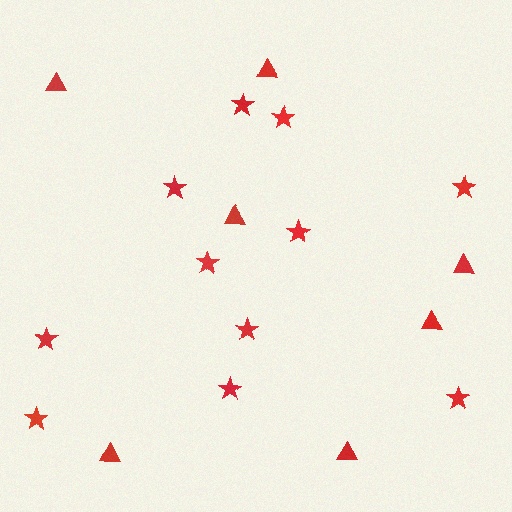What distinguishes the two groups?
There are 2 groups: one group of stars (11) and one group of triangles (7).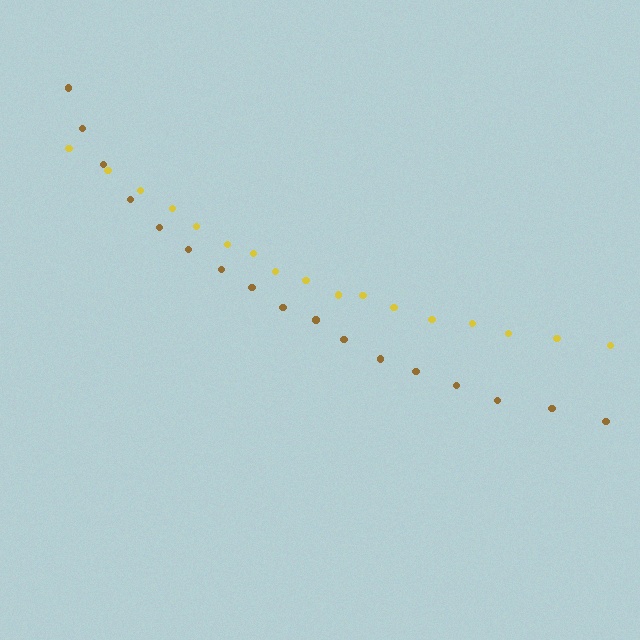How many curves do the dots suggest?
There are 2 distinct paths.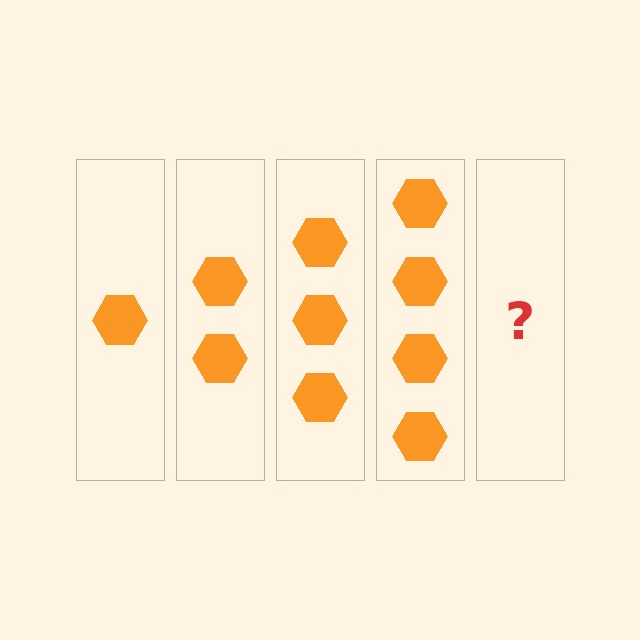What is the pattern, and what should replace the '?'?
The pattern is that each step adds one more hexagon. The '?' should be 5 hexagons.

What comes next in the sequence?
The next element should be 5 hexagons.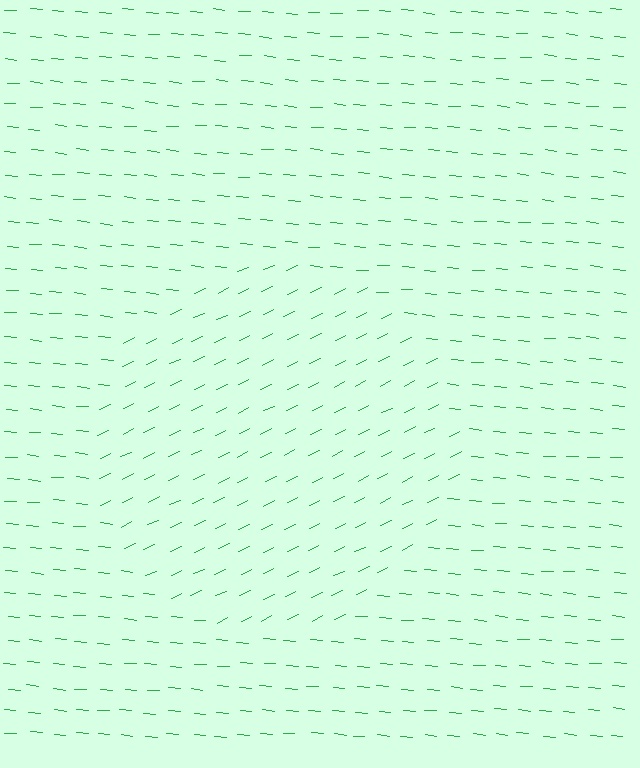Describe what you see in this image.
The image is filled with small green line segments. A circle region in the image has lines oriented differently from the surrounding lines, creating a visible texture boundary.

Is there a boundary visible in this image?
Yes, there is a texture boundary formed by a change in line orientation.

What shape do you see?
I see a circle.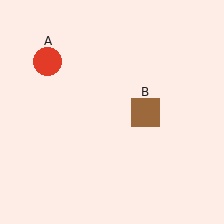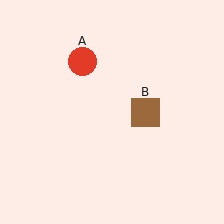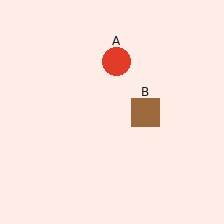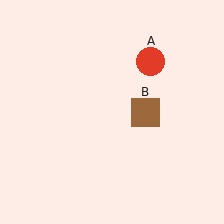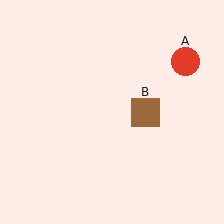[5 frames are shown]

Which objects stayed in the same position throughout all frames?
Brown square (object B) remained stationary.